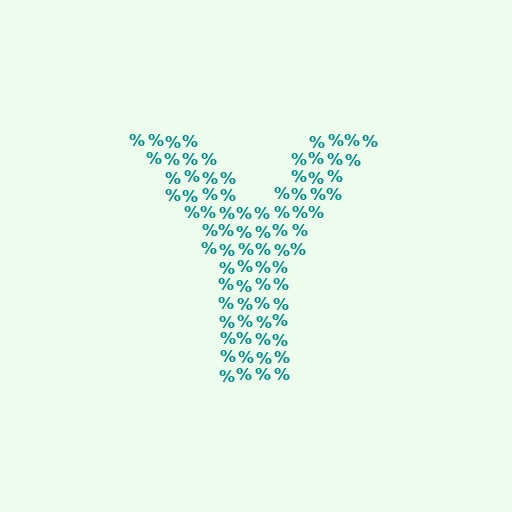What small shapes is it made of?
It is made of small percent signs.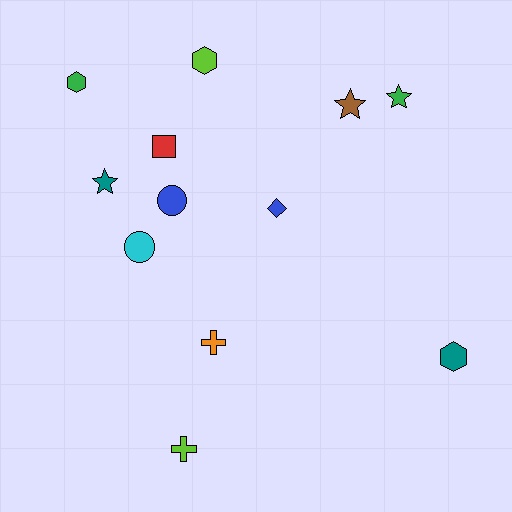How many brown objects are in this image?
There is 1 brown object.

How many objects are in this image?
There are 12 objects.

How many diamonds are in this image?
There is 1 diamond.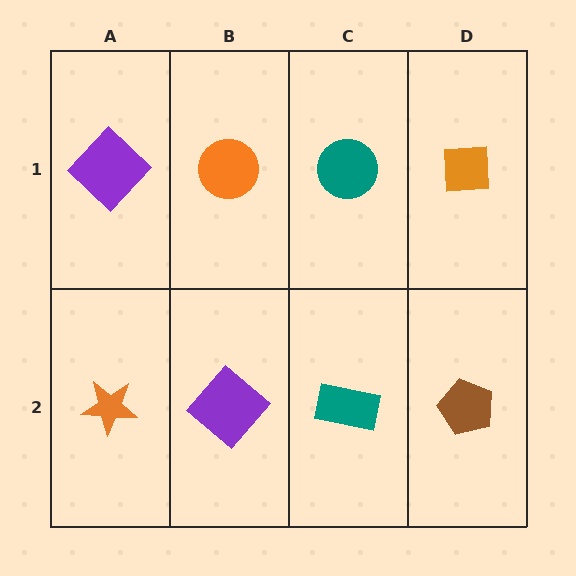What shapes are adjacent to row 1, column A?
An orange star (row 2, column A), an orange circle (row 1, column B).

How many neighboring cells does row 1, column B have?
3.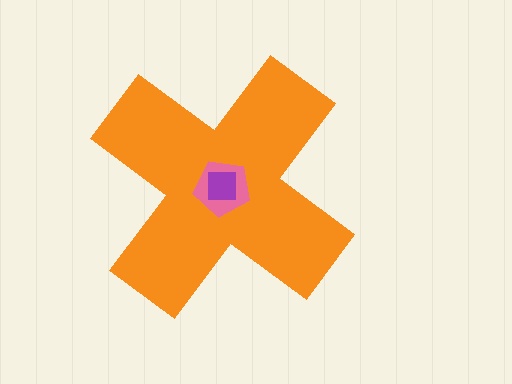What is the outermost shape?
The orange cross.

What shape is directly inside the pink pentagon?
The purple square.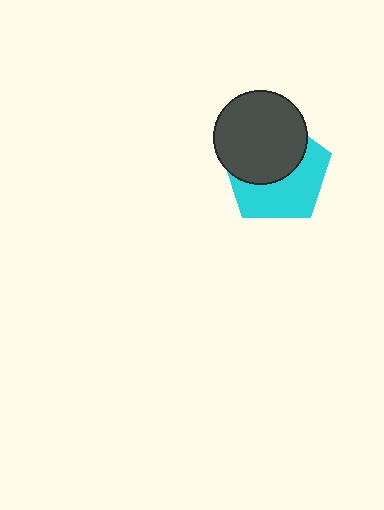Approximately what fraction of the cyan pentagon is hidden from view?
Roughly 50% of the cyan pentagon is hidden behind the dark gray circle.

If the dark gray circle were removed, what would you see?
You would see the complete cyan pentagon.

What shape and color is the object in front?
The object in front is a dark gray circle.